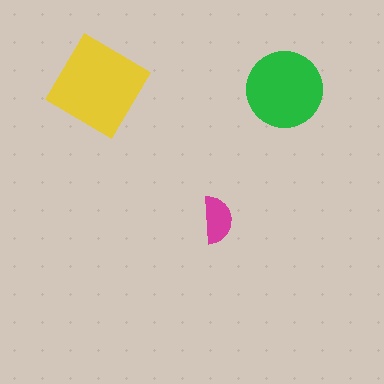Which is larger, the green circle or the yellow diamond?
The yellow diamond.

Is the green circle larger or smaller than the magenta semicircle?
Larger.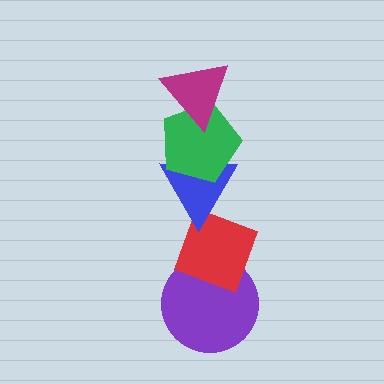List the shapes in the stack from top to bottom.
From top to bottom: the magenta triangle, the green pentagon, the blue triangle, the red diamond, the purple circle.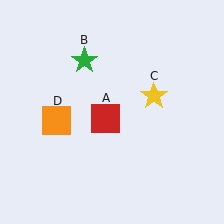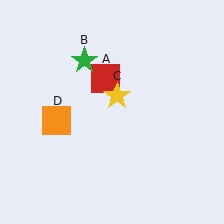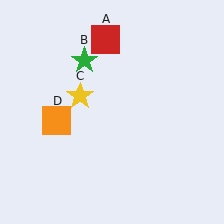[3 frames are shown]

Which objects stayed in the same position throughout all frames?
Green star (object B) and orange square (object D) remained stationary.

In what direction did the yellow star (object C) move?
The yellow star (object C) moved left.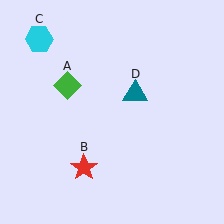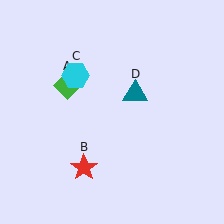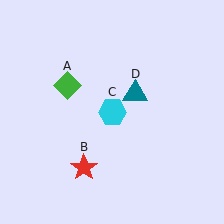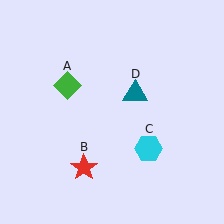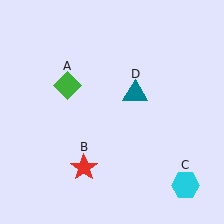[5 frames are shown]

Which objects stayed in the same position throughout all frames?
Green diamond (object A) and red star (object B) and teal triangle (object D) remained stationary.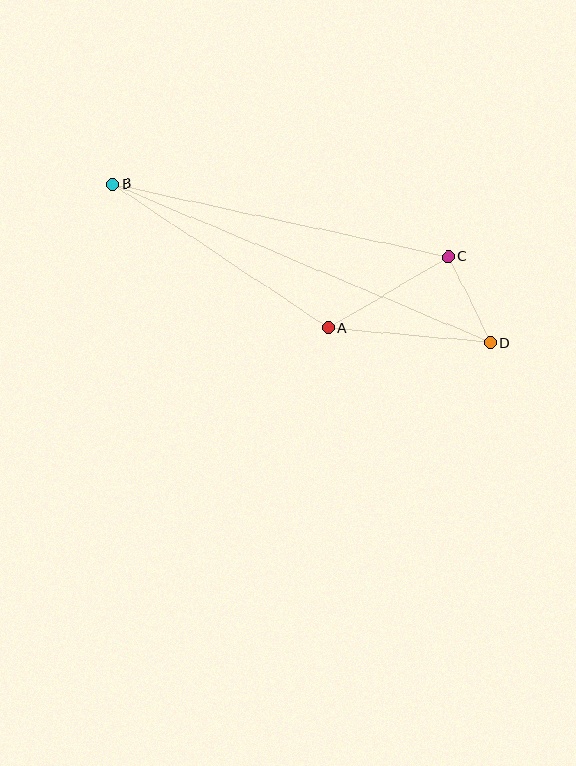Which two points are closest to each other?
Points C and D are closest to each other.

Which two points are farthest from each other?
Points B and D are farthest from each other.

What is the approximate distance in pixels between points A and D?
The distance between A and D is approximately 162 pixels.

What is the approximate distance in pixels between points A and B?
The distance between A and B is approximately 260 pixels.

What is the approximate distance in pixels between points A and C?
The distance between A and C is approximately 139 pixels.